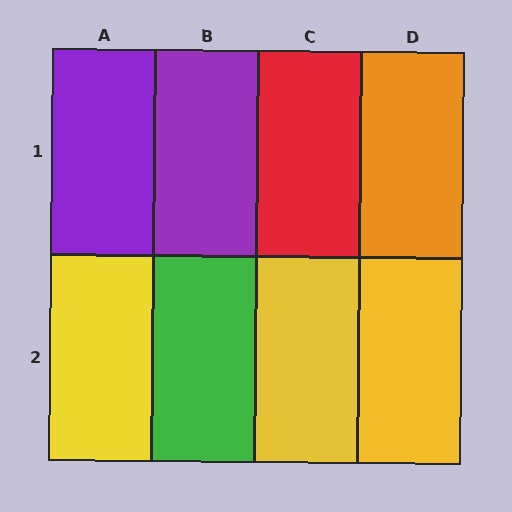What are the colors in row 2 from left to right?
Yellow, green, yellow, yellow.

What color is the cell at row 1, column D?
Orange.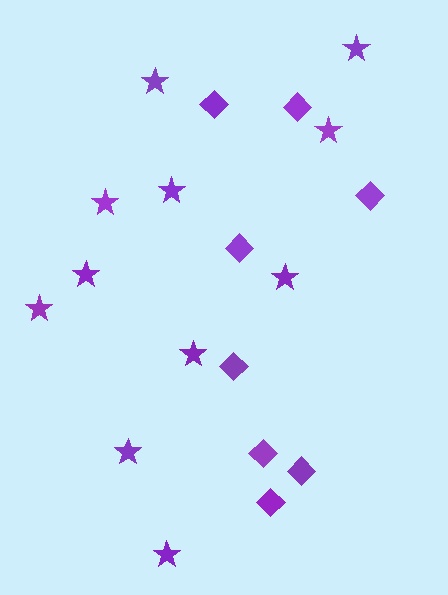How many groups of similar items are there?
There are 2 groups: one group of stars (11) and one group of diamonds (8).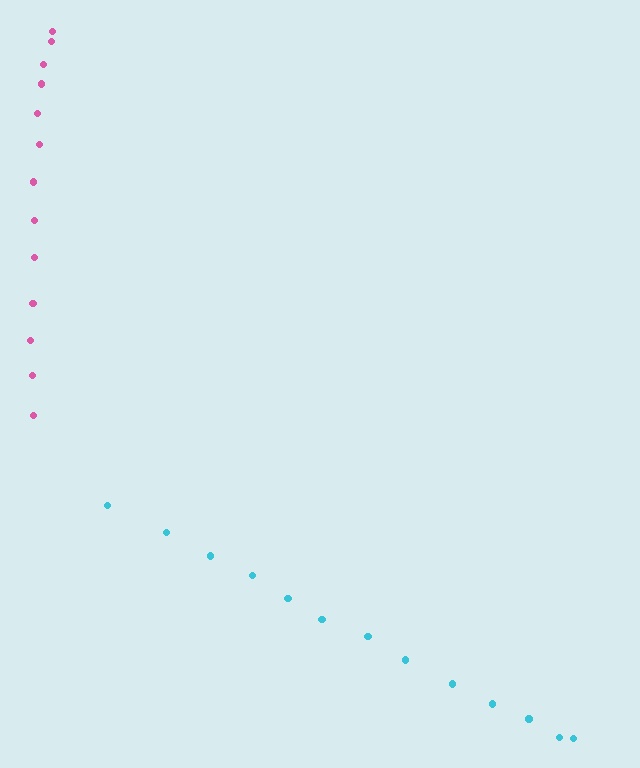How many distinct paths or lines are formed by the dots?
There are 2 distinct paths.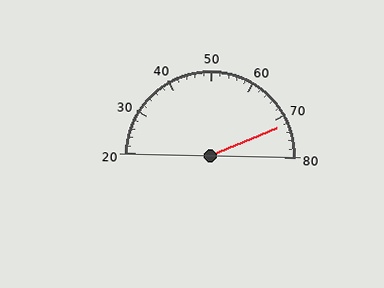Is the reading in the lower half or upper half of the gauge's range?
The reading is in the upper half of the range (20 to 80).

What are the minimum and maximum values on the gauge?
The gauge ranges from 20 to 80.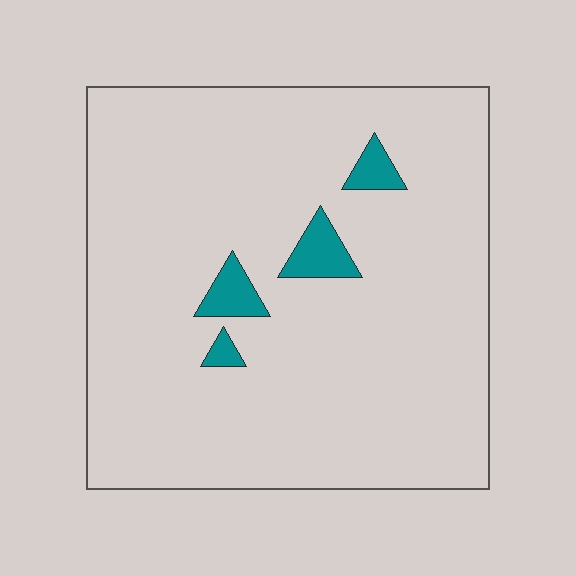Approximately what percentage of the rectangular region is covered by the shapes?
Approximately 5%.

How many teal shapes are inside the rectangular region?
4.